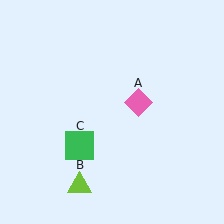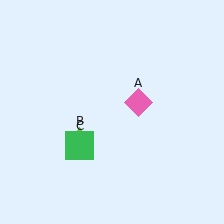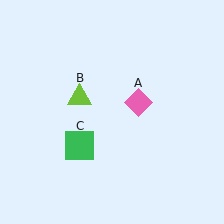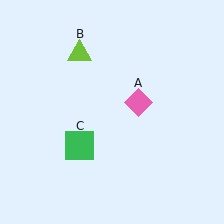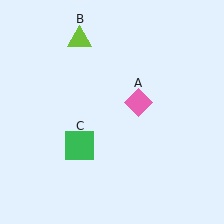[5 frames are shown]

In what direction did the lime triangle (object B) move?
The lime triangle (object B) moved up.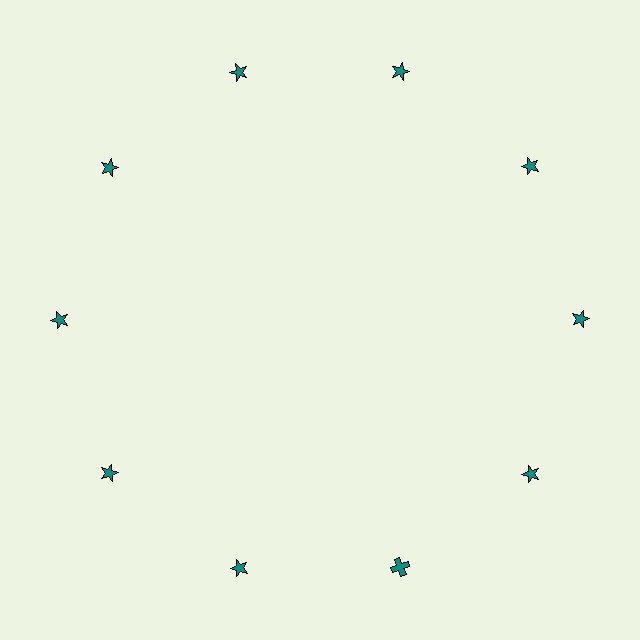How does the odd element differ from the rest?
It has a different shape: cross instead of star.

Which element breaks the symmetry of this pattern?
The teal cross at roughly the 5 o'clock position breaks the symmetry. All other shapes are teal stars.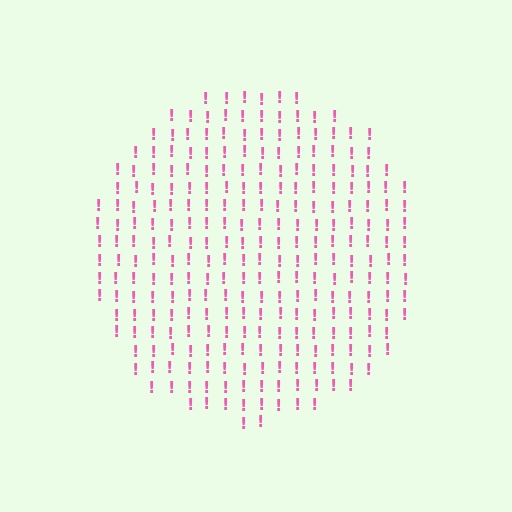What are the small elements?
The small elements are exclamation marks.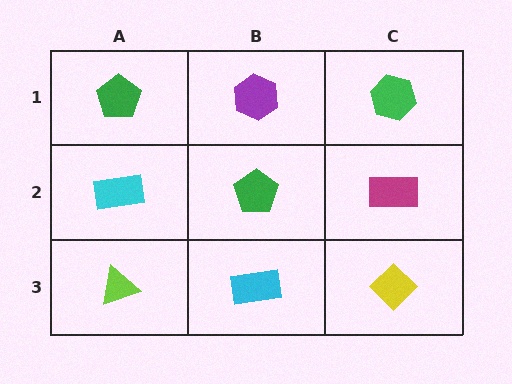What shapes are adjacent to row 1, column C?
A magenta rectangle (row 2, column C), a purple hexagon (row 1, column B).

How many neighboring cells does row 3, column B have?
3.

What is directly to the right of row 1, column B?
A green hexagon.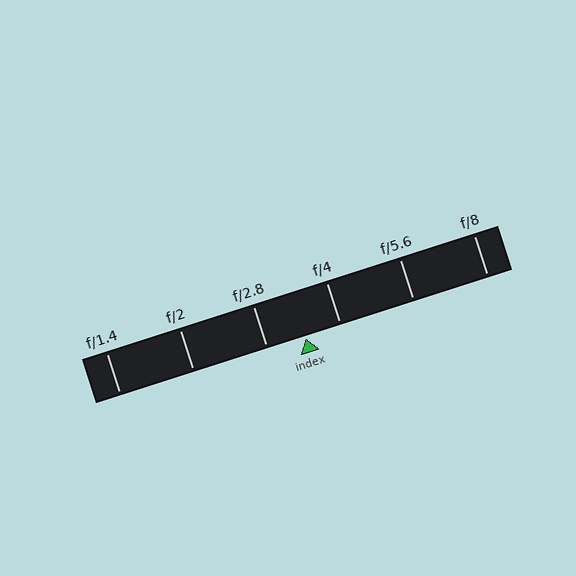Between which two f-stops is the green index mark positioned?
The index mark is between f/2.8 and f/4.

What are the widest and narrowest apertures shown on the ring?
The widest aperture shown is f/1.4 and the narrowest is f/8.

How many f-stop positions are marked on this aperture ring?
There are 6 f-stop positions marked.